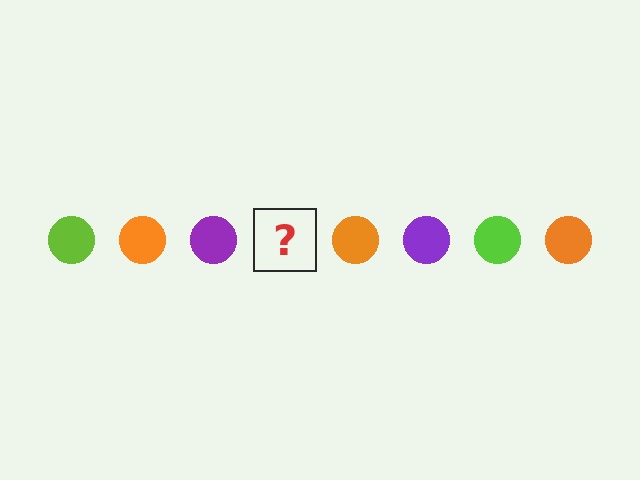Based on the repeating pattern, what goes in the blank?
The blank should be a lime circle.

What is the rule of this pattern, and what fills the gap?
The rule is that the pattern cycles through lime, orange, purple circles. The gap should be filled with a lime circle.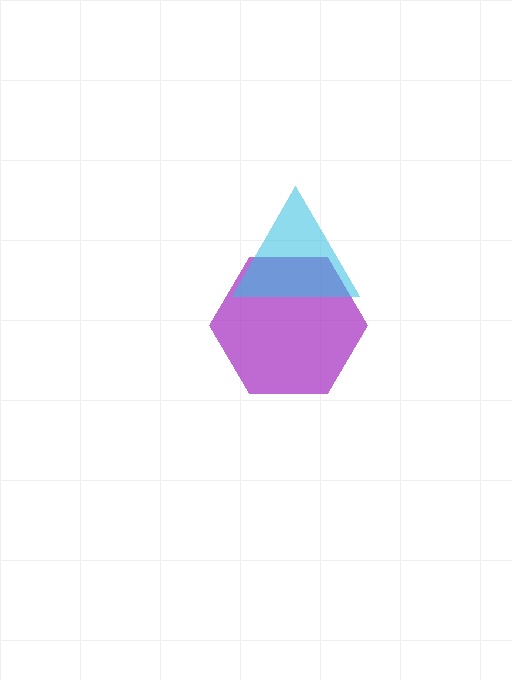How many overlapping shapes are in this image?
There are 2 overlapping shapes in the image.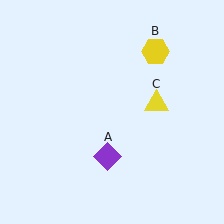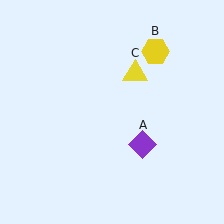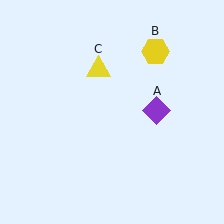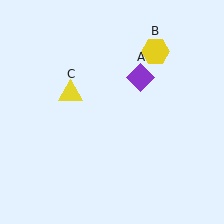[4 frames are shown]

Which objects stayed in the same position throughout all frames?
Yellow hexagon (object B) remained stationary.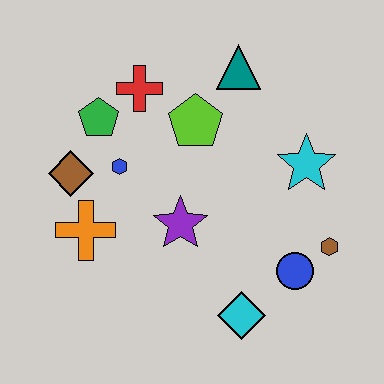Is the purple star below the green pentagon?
Yes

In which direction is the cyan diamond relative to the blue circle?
The cyan diamond is to the left of the blue circle.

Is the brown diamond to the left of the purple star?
Yes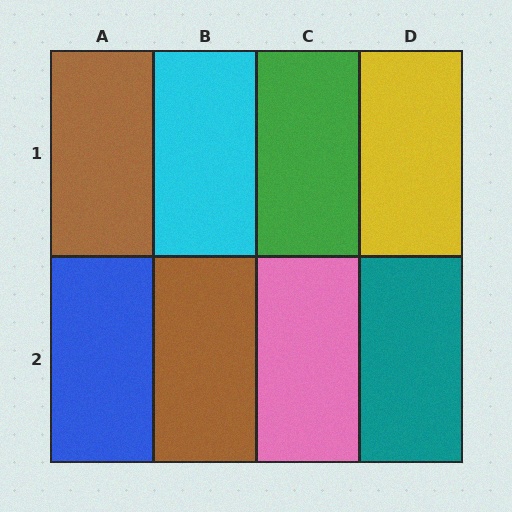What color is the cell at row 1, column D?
Yellow.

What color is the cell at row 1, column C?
Green.